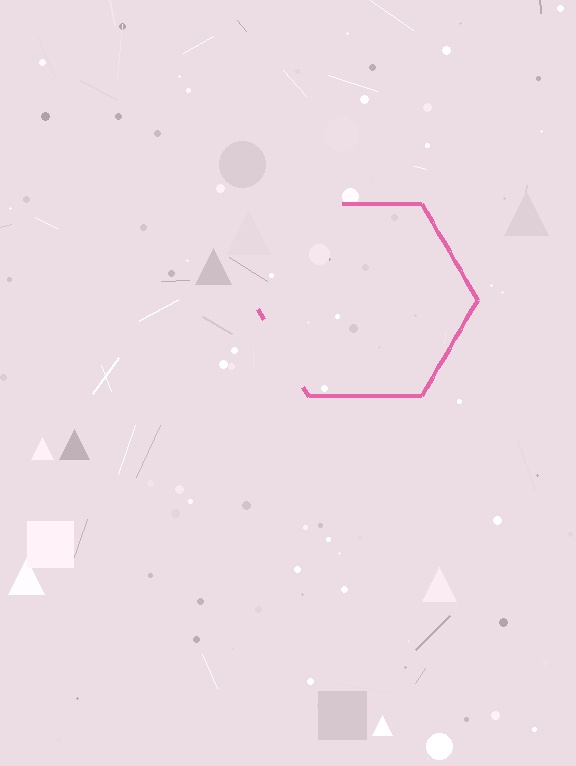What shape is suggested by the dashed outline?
The dashed outline suggests a hexagon.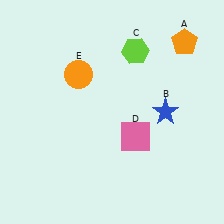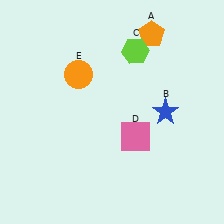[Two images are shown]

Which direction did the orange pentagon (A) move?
The orange pentagon (A) moved left.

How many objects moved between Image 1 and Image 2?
1 object moved between the two images.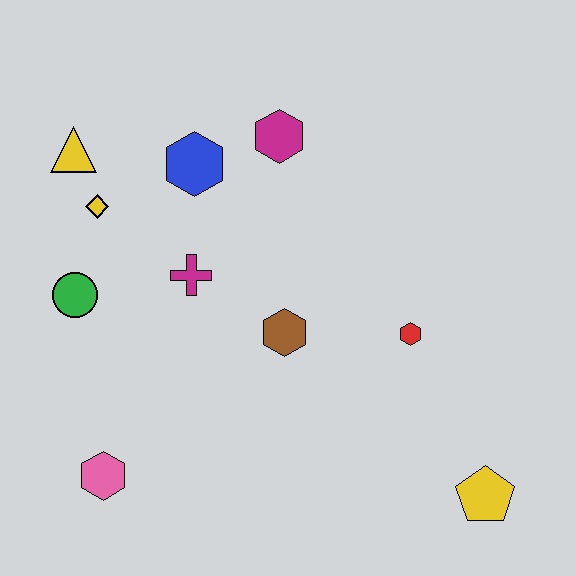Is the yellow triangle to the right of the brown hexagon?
No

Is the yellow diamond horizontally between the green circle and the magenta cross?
Yes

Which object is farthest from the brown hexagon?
The yellow triangle is farthest from the brown hexagon.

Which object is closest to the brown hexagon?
The magenta cross is closest to the brown hexagon.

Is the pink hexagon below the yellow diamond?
Yes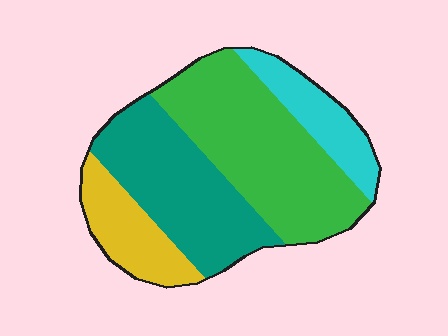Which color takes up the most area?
Green, at roughly 40%.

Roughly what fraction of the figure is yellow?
Yellow covers roughly 15% of the figure.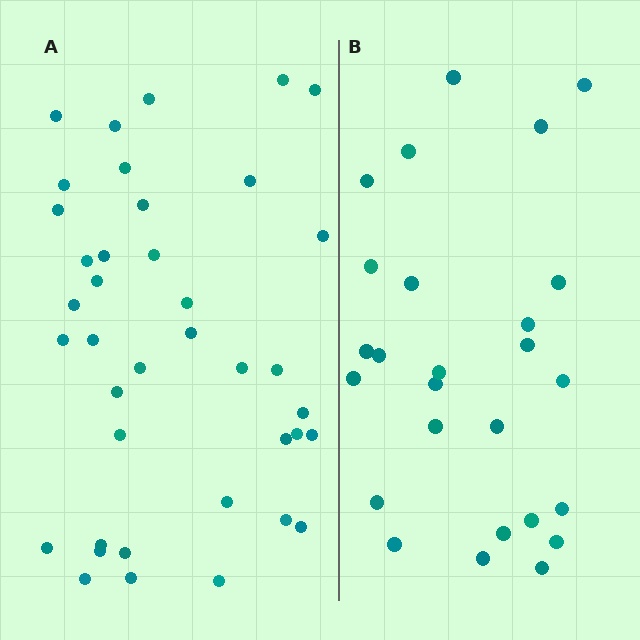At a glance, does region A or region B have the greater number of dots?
Region A (the left region) has more dots.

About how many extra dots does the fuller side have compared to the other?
Region A has approximately 15 more dots than region B.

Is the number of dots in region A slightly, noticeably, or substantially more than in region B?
Region A has substantially more. The ratio is roughly 1.5 to 1.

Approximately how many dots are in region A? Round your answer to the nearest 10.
About 40 dots. (The exact count is 39, which rounds to 40.)